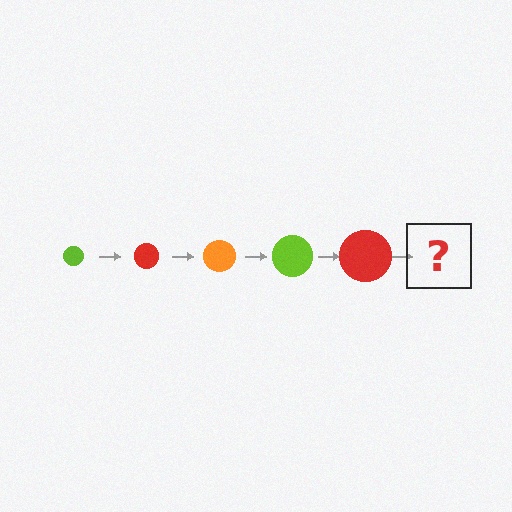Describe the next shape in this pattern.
It should be an orange circle, larger than the previous one.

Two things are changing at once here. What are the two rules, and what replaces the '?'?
The two rules are that the circle grows larger each step and the color cycles through lime, red, and orange. The '?' should be an orange circle, larger than the previous one.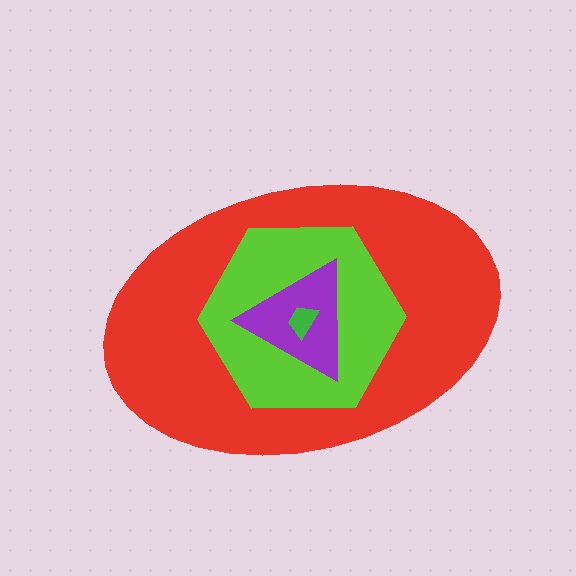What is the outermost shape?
The red ellipse.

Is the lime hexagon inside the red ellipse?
Yes.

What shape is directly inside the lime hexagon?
The purple triangle.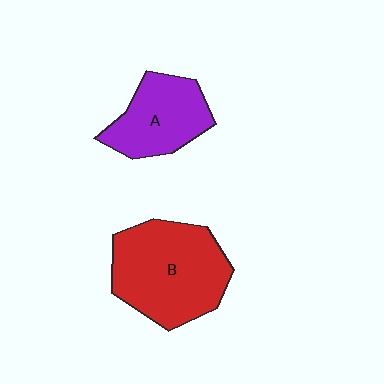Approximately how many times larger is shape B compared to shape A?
Approximately 1.6 times.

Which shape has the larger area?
Shape B (red).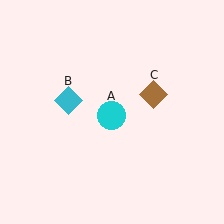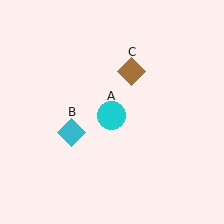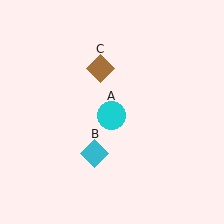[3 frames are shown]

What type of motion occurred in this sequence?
The cyan diamond (object B), brown diamond (object C) rotated counterclockwise around the center of the scene.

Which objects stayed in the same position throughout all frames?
Cyan circle (object A) remained stationary.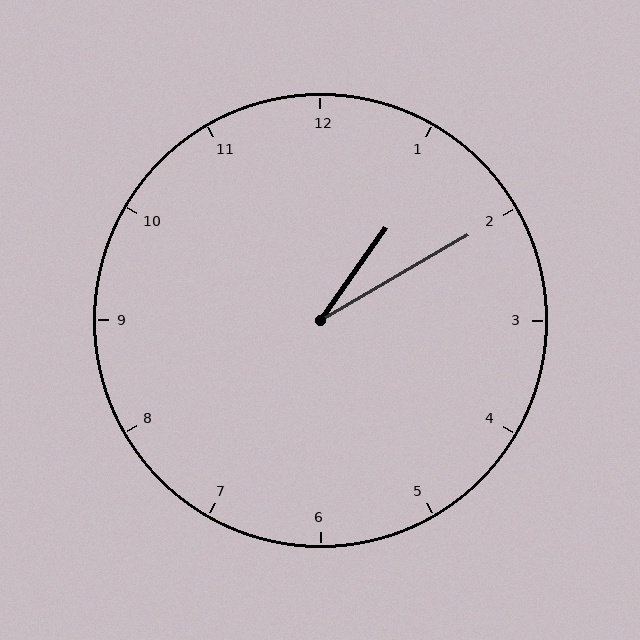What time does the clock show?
1:10.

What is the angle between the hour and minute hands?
Approximately 25 degrees.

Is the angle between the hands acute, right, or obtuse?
It is acute.